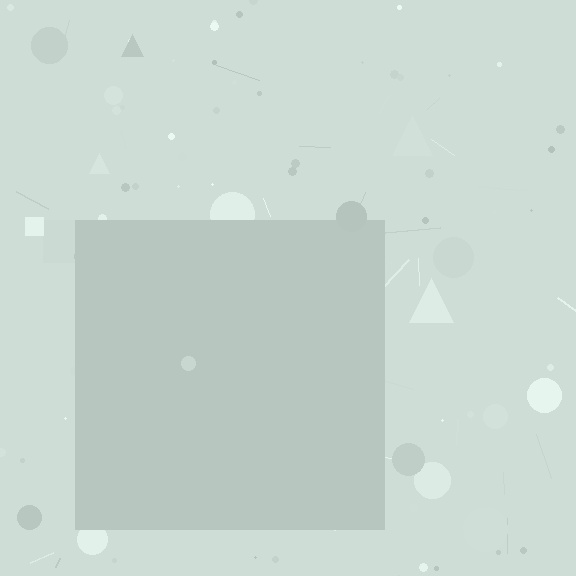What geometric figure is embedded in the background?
A square is embedded in the background.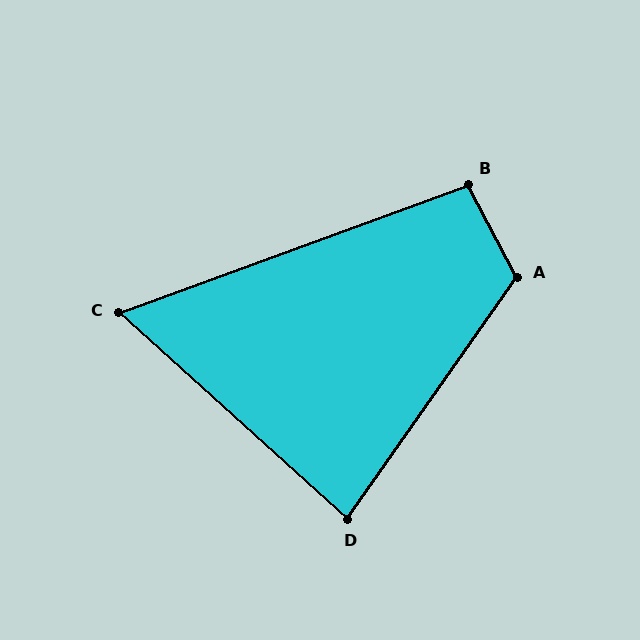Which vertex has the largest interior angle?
A, at approximately 118 degrees.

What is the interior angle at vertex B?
Approximately 97 degrees (obtuse).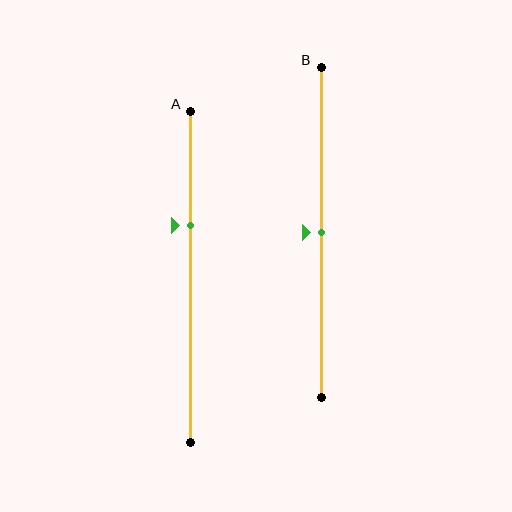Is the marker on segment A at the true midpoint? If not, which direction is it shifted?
No, the marker on segment A is shifted upward by about 16% of the segment length.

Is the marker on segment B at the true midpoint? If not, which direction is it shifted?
Yes, the marker on segment B is at the true midpoint.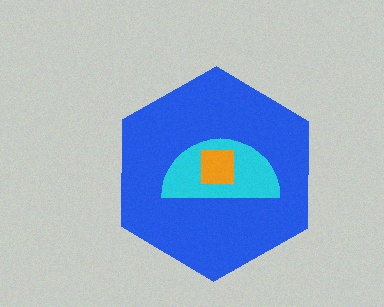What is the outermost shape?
The blue hexagon.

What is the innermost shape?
The orange square.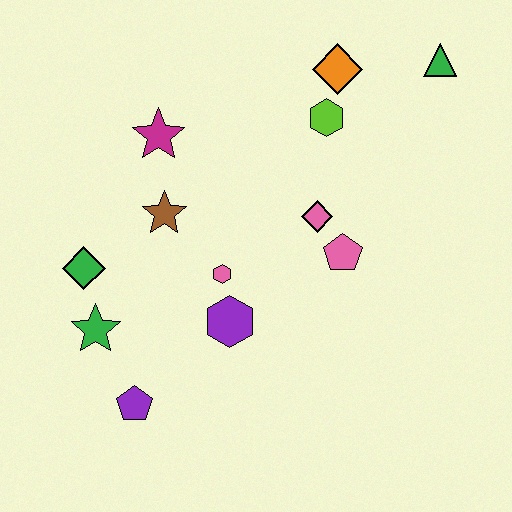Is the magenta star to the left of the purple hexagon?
Yes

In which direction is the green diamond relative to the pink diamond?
The green diamond is to the left of the pink diamond.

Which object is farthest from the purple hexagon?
The green triangle is farthest from the purple hexagon.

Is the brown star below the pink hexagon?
No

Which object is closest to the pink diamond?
The pink pentagon is closest to the pink diamond.